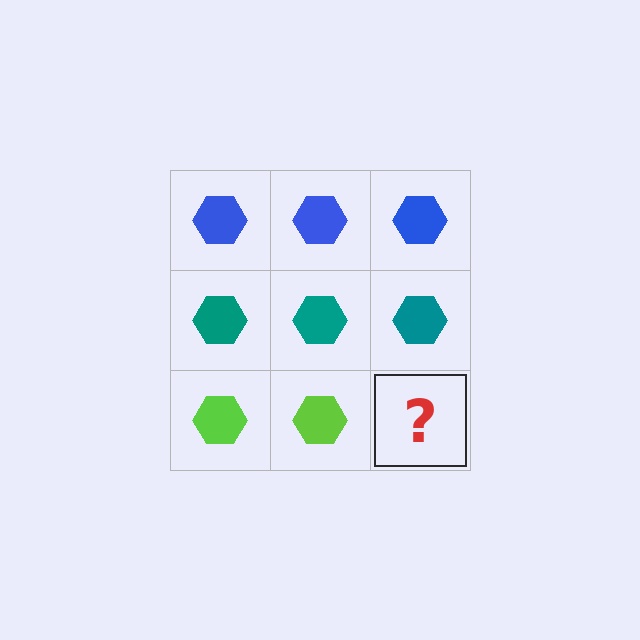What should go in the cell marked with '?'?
The missing cell should contain a lime hexagon.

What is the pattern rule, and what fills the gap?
The rule is that each row has a consistent color. The gap should be filled with a lime hexagon.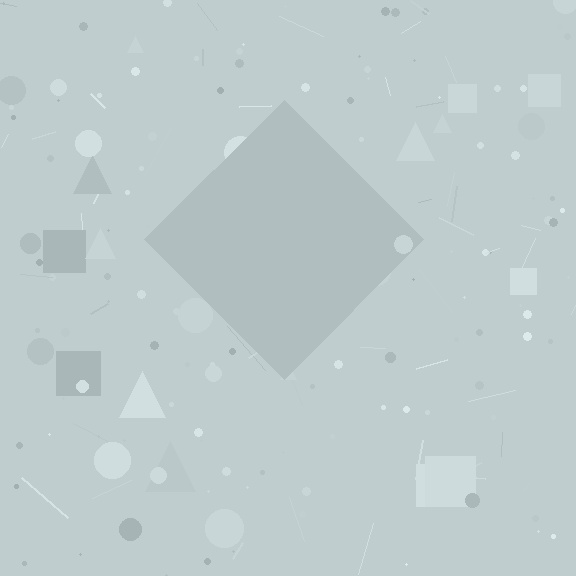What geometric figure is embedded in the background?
A diamond is embedded in the background.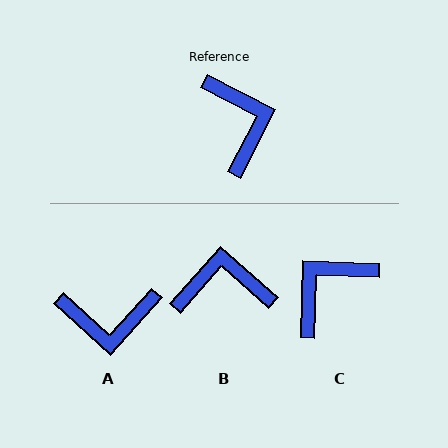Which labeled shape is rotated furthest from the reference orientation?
C, about 115 degrees away.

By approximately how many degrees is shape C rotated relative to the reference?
Approximately 115 degrees counter-clockwise.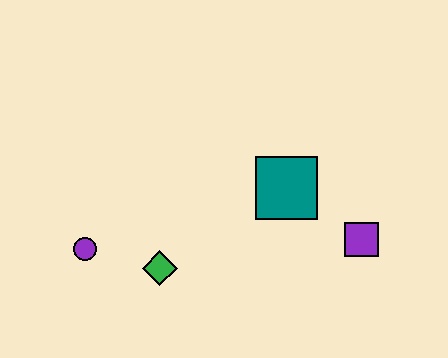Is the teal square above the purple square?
Yes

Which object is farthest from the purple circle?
The purple square is farthest from the purple circle.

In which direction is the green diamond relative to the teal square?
The green diamond is to the left of the teal square.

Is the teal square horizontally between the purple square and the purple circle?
Yes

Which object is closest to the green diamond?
The purple circle is closest to the green diamond.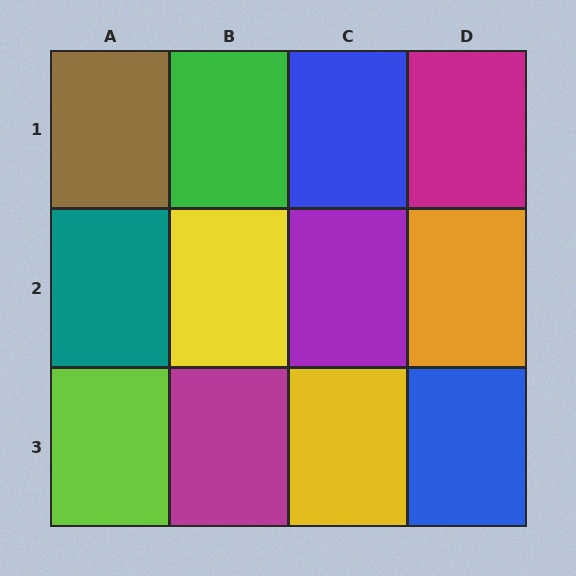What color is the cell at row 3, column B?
Magenta.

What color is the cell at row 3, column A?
Lime.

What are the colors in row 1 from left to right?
Brown, green, blue, magenta.